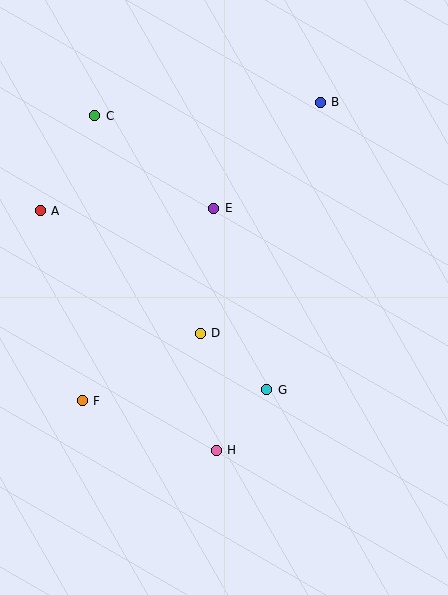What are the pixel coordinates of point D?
Point D is at (200, 333).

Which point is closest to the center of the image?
Point D at (200, 333) is closest to the center.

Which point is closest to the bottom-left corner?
Point F is closest to the bottom-left corner.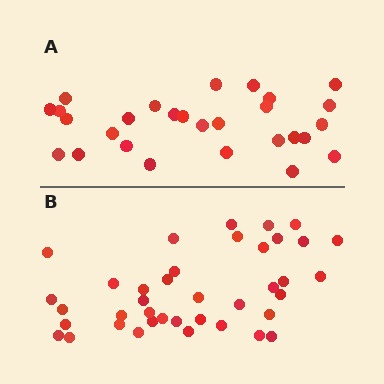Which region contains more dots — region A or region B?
Region B (the bottom region) has more dots.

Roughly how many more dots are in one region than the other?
Region B has roughly 12 or so more dots than region A.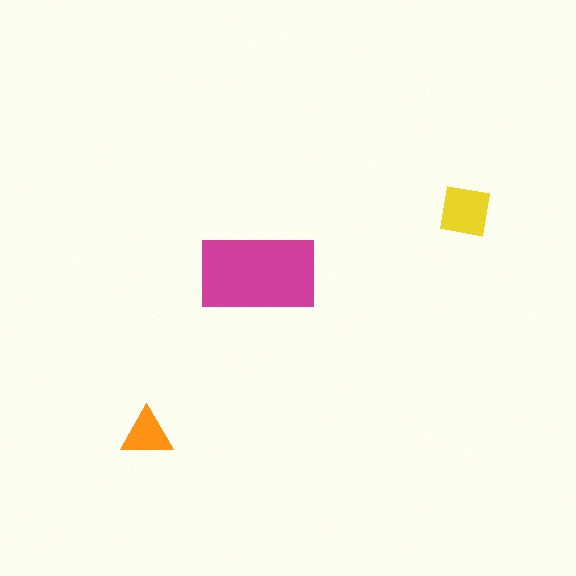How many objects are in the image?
There are 3 objects in the image.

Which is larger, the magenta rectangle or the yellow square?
The magenta rectangle.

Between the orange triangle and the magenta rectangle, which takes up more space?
The magenta rectangle.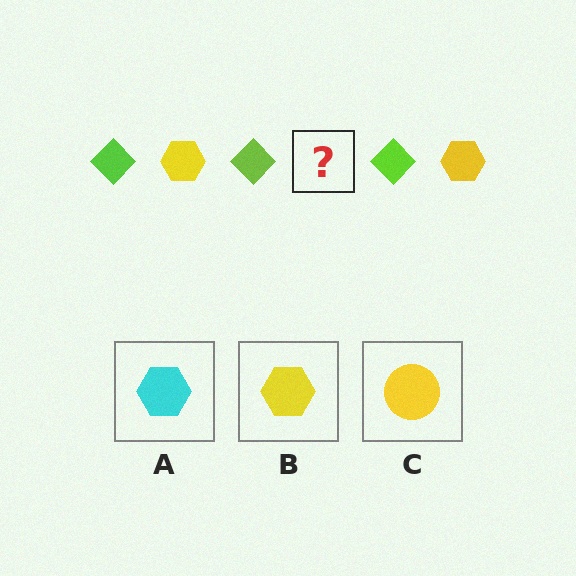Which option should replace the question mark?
Option B.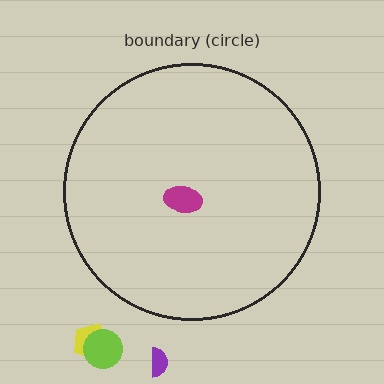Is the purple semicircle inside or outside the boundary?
Outside.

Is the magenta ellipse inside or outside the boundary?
Inside.